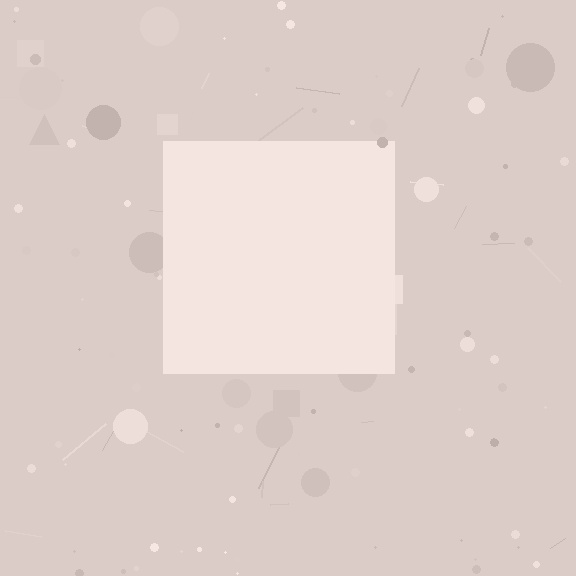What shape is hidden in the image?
A square is hidden in the image.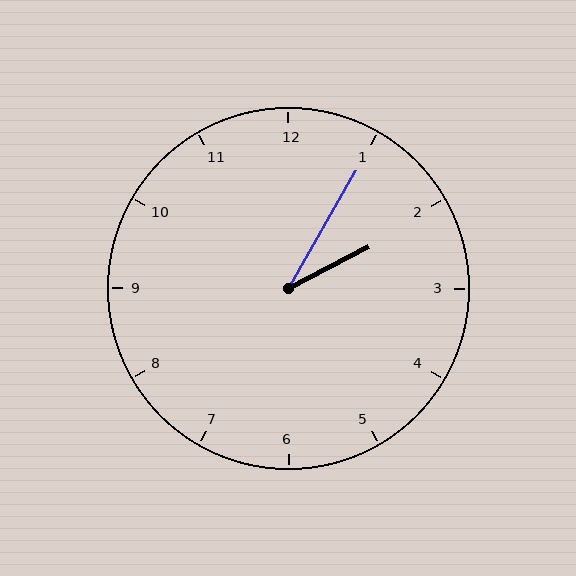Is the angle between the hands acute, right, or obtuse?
It is acute.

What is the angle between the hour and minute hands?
Approximately 32 degrees.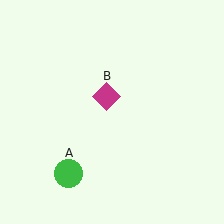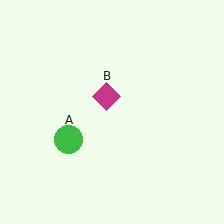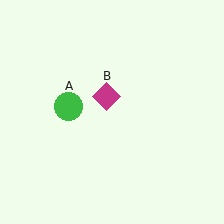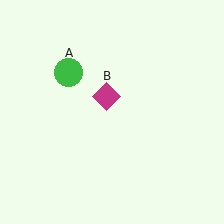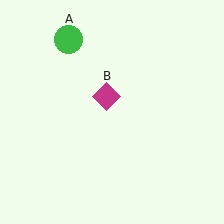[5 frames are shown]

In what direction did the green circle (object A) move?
The green circle (object A) moved up.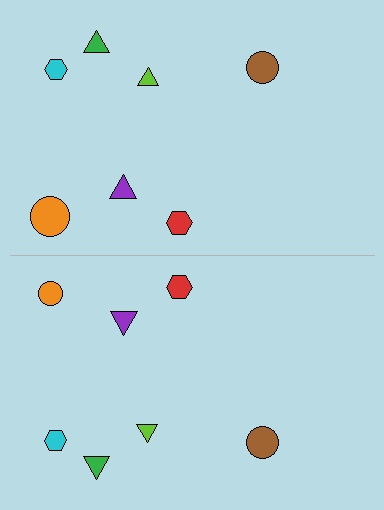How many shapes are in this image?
There are 14 shapes in this image.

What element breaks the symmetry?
The orange circle on the bottom side has a different size than its mirror counterpart.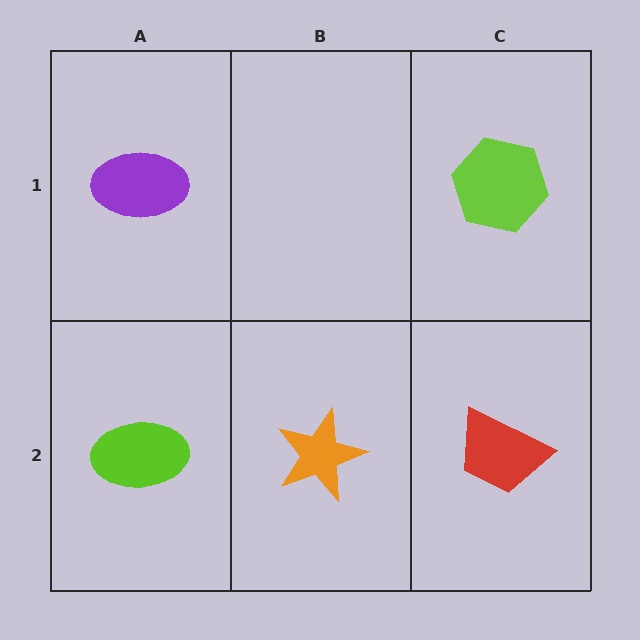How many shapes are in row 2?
3 shapes.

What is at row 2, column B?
An orange star.